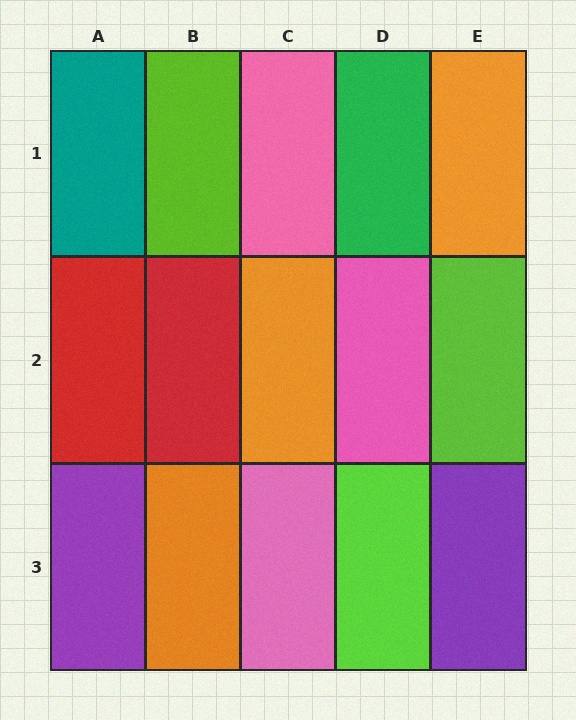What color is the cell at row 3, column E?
Purple.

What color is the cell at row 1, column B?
Lime.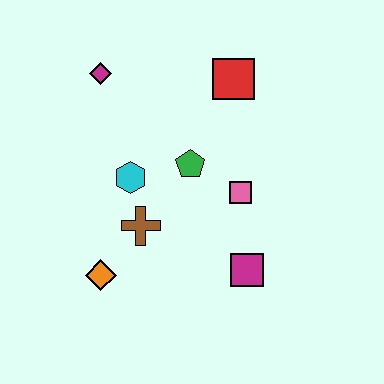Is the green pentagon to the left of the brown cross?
No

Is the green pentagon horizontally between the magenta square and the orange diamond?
Yes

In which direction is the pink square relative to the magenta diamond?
The pink square is to the right of the magenta diamond.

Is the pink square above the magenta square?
Yes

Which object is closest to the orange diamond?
The brown cross is closest to the orange diamond.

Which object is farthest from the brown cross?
The red square is farthest from the brown cross.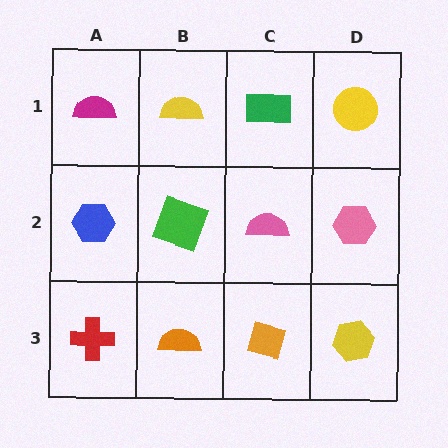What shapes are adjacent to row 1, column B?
A green square (row 2, column B), a magenta semicircle (row 1, column A), a green rectangle (row 1, column C).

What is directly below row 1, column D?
A pink hexagon.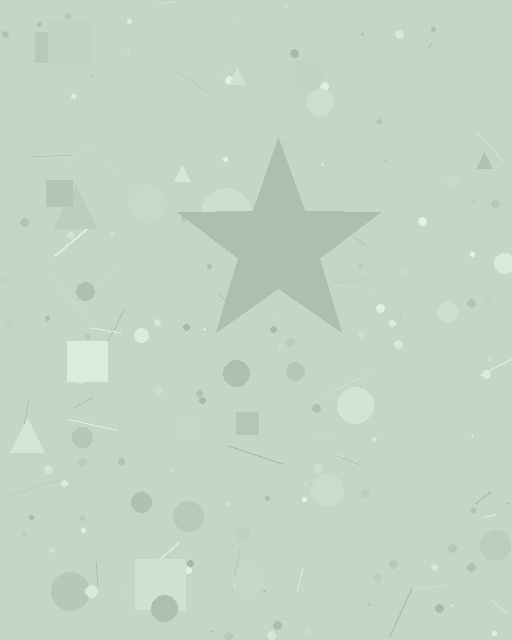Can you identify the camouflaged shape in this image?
The camouflaged shape is a star.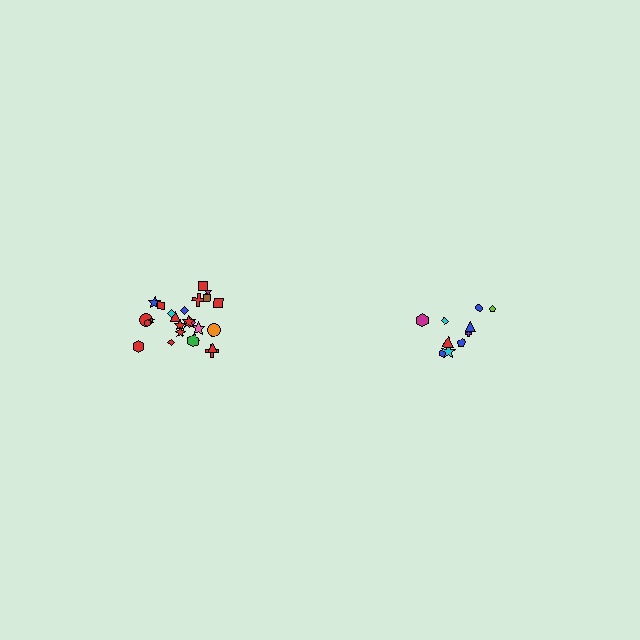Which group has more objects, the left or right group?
The left group.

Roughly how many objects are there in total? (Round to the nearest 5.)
Roughly 35 objects in total.